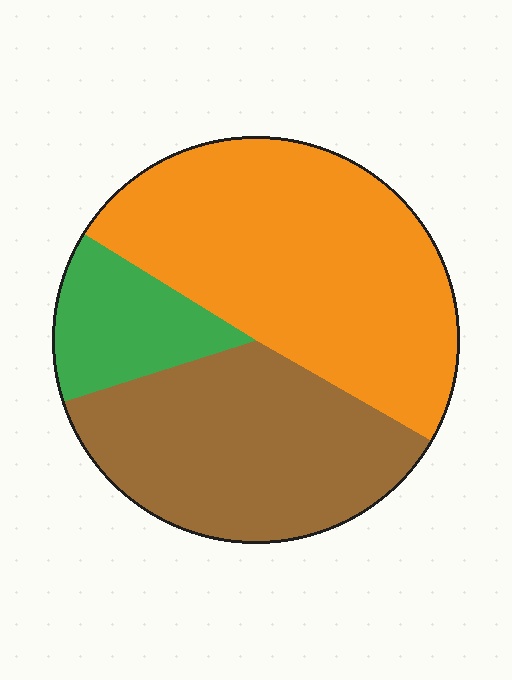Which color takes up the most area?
Orange, at roughly 50%.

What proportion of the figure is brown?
Brown takes up between a quarter and a half of the figure.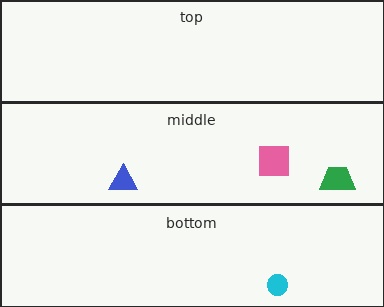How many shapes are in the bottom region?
1.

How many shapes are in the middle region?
3.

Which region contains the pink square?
The middle region.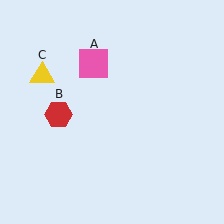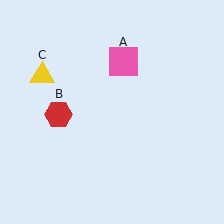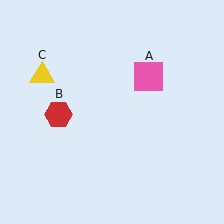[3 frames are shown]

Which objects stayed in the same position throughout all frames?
Red hexagon (object B) and yellow triangle (object C) remained stationary.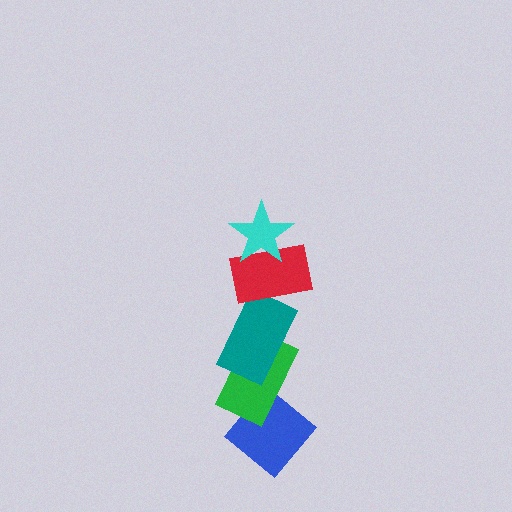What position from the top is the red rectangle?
The red rectangle is 2nd from the top.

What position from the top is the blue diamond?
The blue diamond is 5th from the top.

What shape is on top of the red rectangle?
The cyan star is on top of the red rectangle.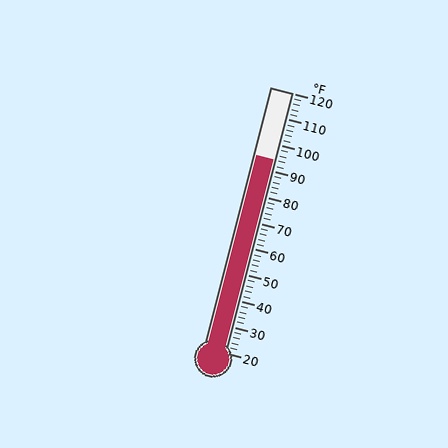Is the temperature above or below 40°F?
The temperature is above 40°F.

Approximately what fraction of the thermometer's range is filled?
The thermometer is filled to approximately 75% of its range.